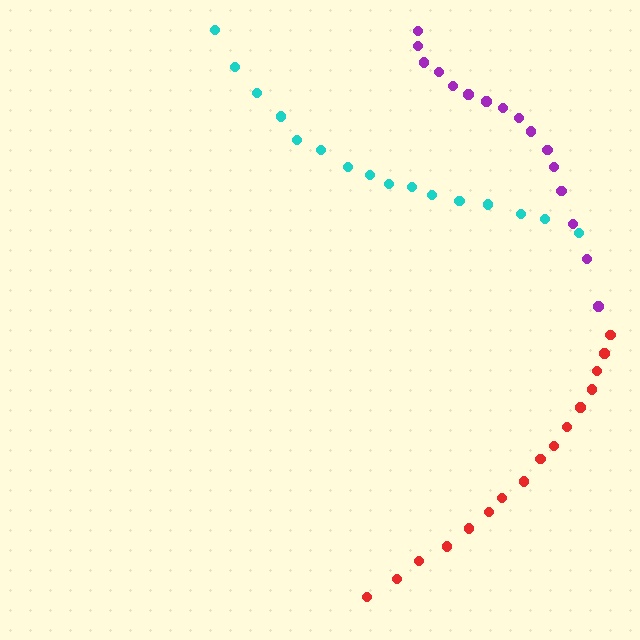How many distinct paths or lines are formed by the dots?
There are 3 distinct paths.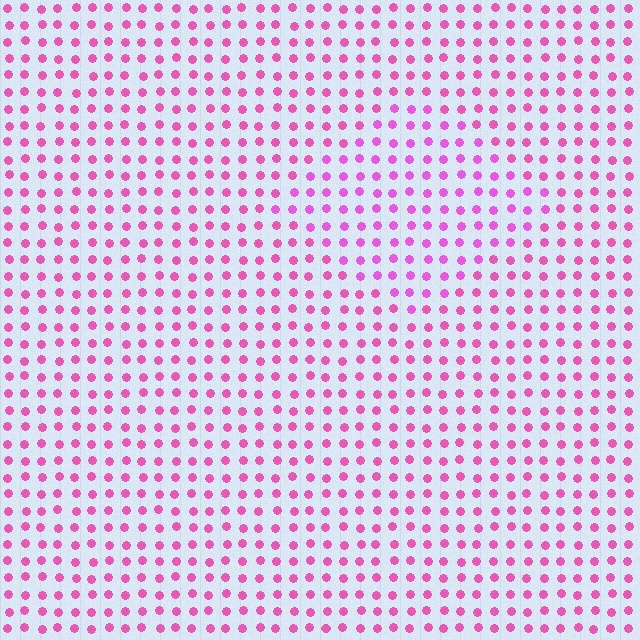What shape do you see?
I see a diamond.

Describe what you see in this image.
The image is filled with small pink elements in a uniform arrangement. A diamond-shaped region is visible where the elements are tinted to a slightly different hue, forming a subtle color boundary.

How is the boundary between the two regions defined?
The boundary is defined purely by a slight shift in hue (about 18 degrees). Spacing, size, and orientation are identical on both sides.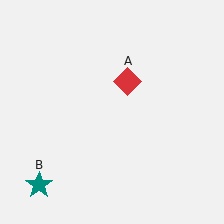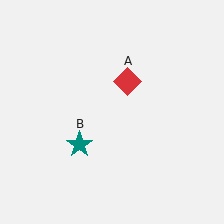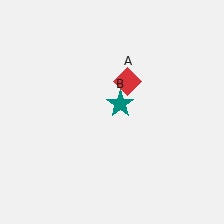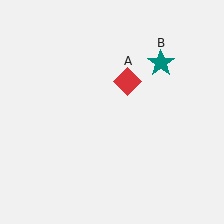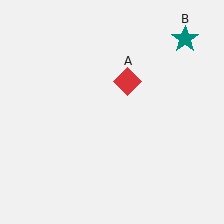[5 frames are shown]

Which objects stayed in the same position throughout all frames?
Red diamond (object A) remained stationary.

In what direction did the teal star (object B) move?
The teal star (object B) moved up and to the right.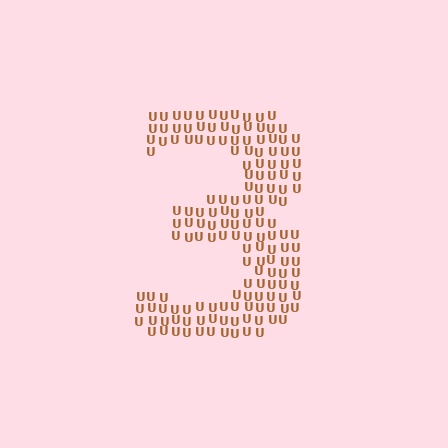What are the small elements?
The small elements are letter U's.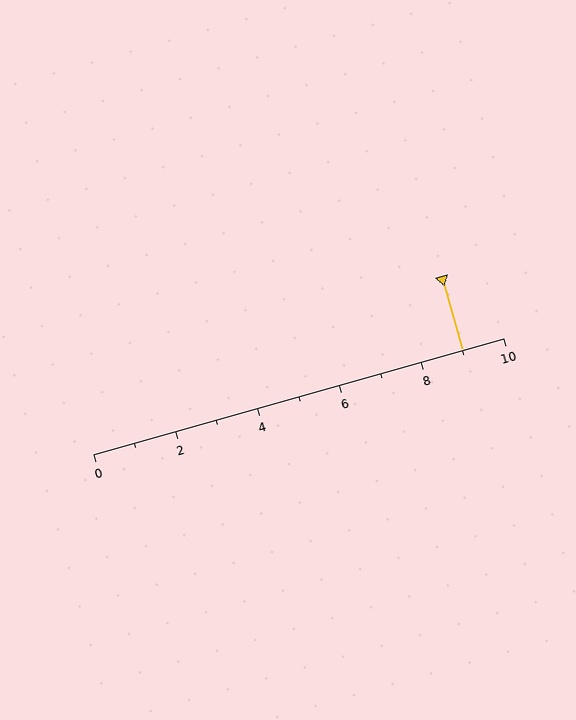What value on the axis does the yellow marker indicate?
The marker indicates approximately 9.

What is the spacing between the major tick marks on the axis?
The major ticks are spaced 2 apart.